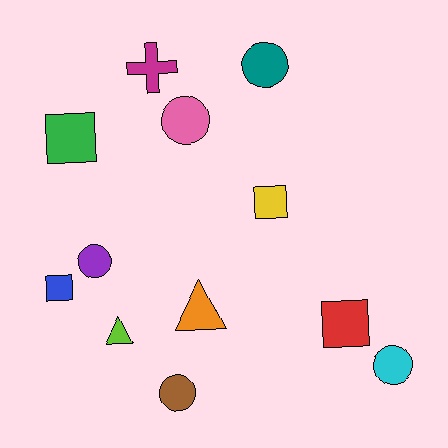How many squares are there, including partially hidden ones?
There are 4 squares.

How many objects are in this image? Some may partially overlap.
There are 12 objects.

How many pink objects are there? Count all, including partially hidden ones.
There is 1 pink object.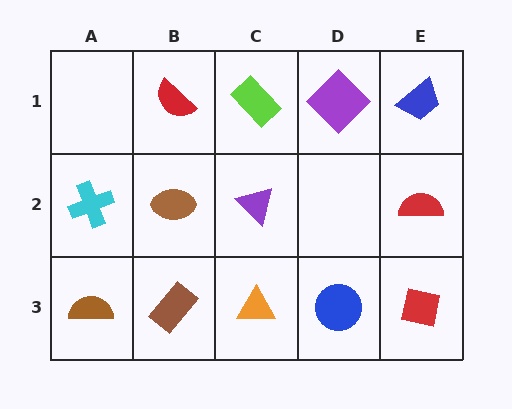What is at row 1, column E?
A blue trapezoid.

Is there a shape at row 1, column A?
No, that cell is empty.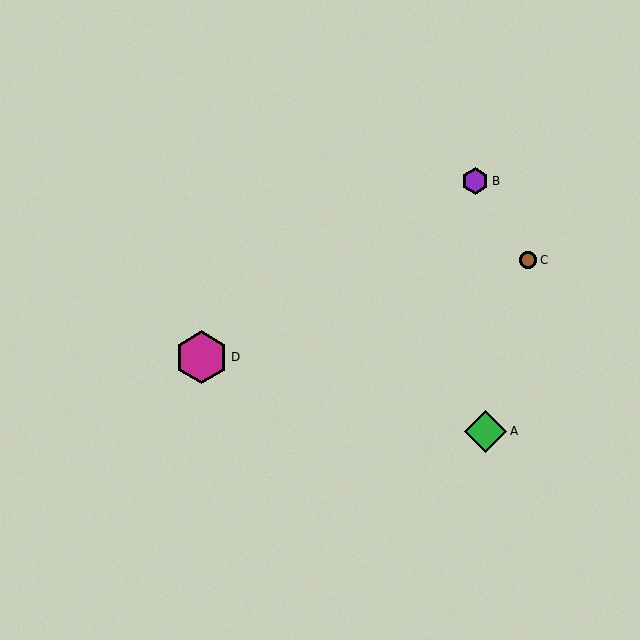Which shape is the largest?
The magenta hexagon (labeled D) is the largest.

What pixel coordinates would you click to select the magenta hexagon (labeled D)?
Click at (201, 357) to select the magenta hexagon D.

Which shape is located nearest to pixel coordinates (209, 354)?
The magenta hexagon (labeled D) at (201, 357) is nearest to that location.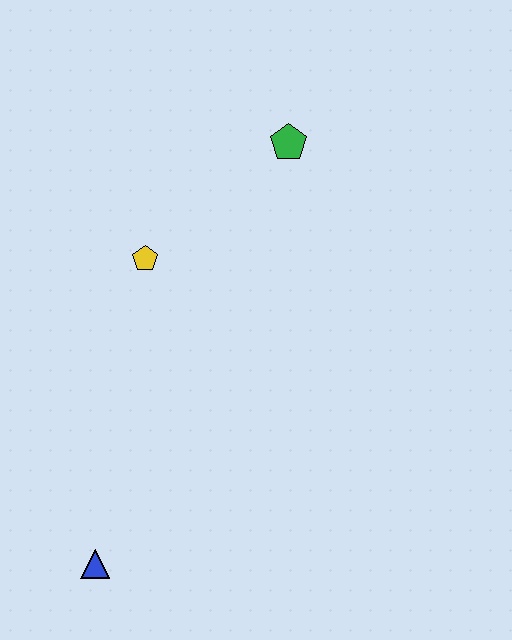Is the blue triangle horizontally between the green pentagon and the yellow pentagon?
No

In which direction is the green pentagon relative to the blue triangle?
The green pentagon is above the blue triangle.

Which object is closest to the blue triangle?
The yellow pentagon is closest to the blue triangle.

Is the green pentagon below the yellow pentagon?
No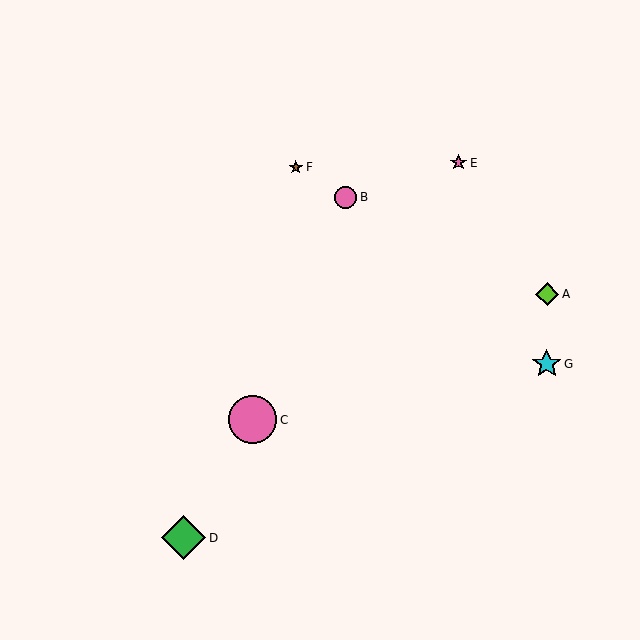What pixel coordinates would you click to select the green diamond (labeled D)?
Click at (183, 538) to select the green diamond D.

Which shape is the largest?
The pink circle (labeled C) is the largest.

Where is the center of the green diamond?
The center of the green diamond is at (183, 538).